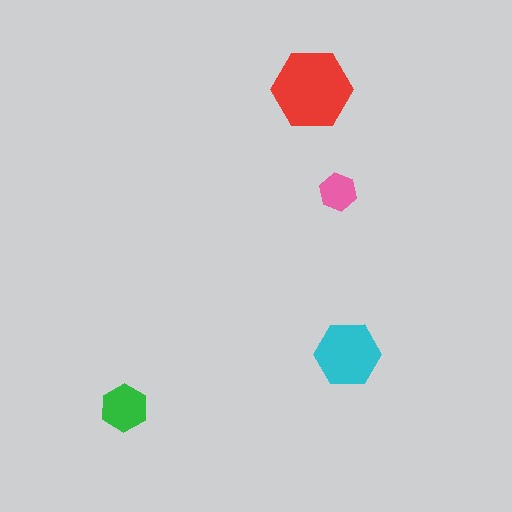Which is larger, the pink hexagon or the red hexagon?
The red one.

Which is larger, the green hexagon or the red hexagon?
The red one.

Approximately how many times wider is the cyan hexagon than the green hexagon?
About 1.5 times wider.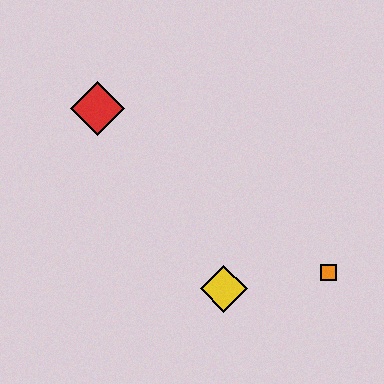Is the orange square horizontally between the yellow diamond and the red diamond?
No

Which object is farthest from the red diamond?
The orange square is farthest from the red diamond.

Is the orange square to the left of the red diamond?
No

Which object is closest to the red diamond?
The yellow diamond is closest to the red diamond.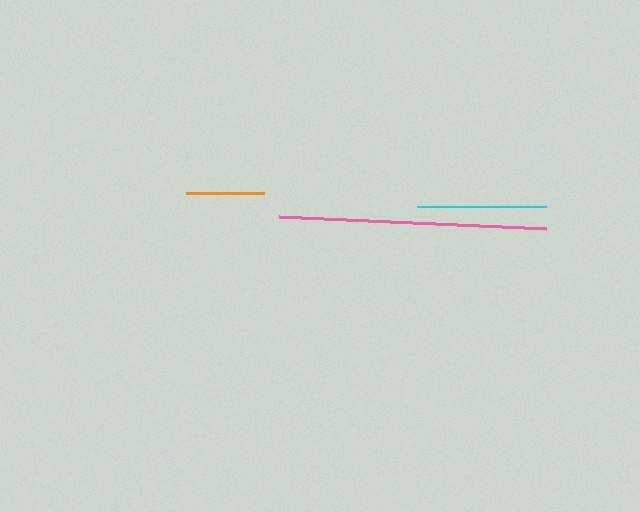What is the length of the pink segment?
The pink segment is approximately 267 pixels long.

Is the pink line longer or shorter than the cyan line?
The pink line is longer than the cyan line.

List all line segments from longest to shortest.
From longest to shortest: pink, cyan, orange.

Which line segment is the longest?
The pink line is the longest at approximately 267 pixels.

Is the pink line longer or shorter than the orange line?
The pink line is longer than the orange line.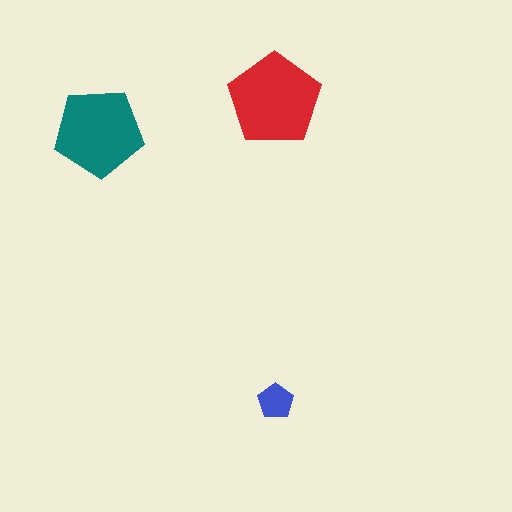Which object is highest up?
The red pentagon is topmost.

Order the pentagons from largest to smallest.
the red one, the teal one, the blue one.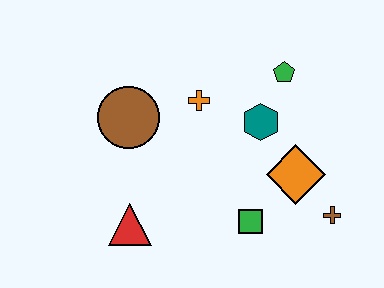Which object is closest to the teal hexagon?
The green pentagon is closest to the teal hexagon.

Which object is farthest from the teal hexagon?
The red triangle is farthest from the teal hexagon.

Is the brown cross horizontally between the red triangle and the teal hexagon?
No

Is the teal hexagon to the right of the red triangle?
Yes